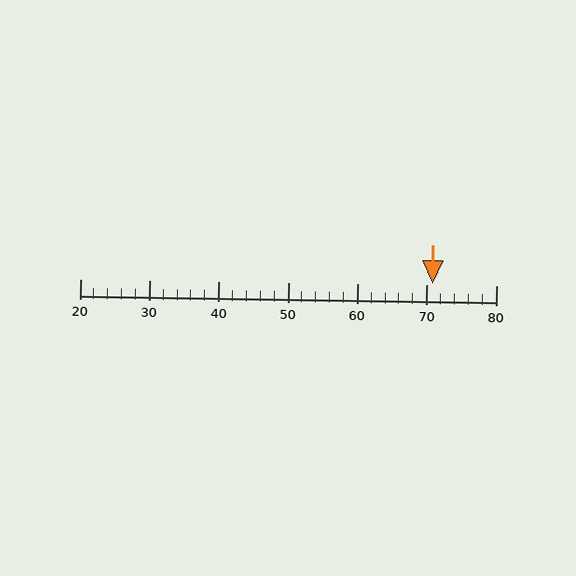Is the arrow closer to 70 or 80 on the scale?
The arrow is closer to 70.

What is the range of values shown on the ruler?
The ruler shows values from 20 to 80.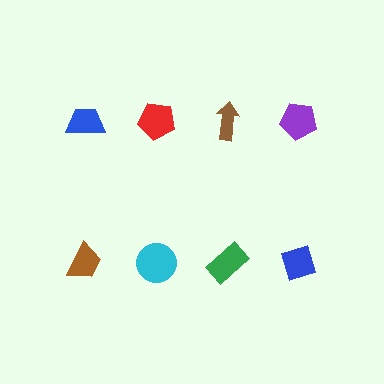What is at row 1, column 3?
A brown arrow.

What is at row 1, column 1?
A blue trapezoid.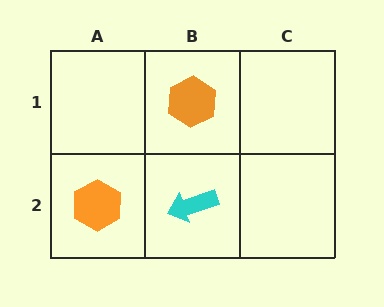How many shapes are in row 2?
2 shapes.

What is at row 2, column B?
A cyan arrow.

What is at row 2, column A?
An orange hexagon.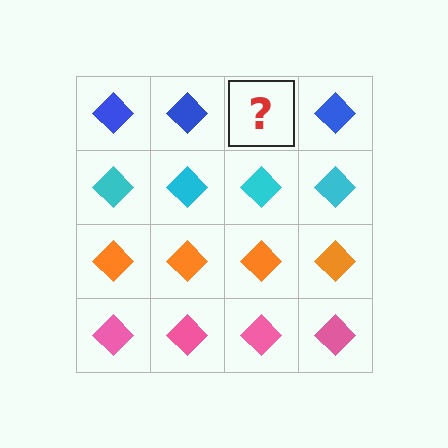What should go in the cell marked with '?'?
The missing cell should contain a blue diamond.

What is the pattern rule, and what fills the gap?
The rule is that each row has a consistent color. The gap should be filled with a blue diamond.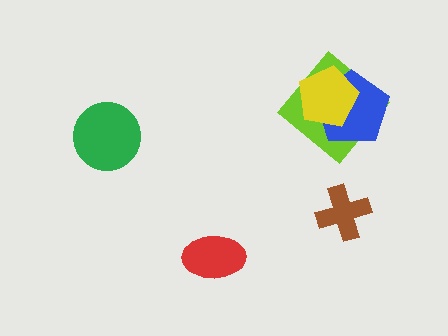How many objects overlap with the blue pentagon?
2 objects overlap with the blue pentagon.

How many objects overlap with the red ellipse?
0 objects overlap with the red ellipse.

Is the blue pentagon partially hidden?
Yes, it is partially covered by another shape.